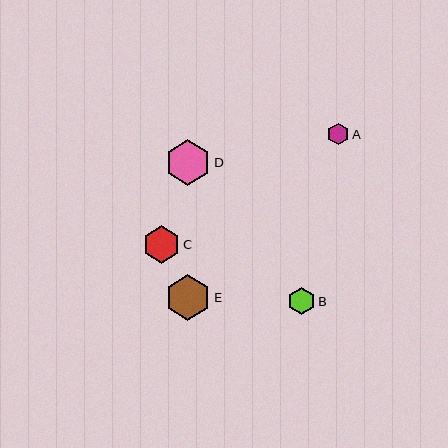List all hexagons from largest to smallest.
From largest to smallest: D, E, C, B, A.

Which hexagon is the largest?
Hexagon D is the largest with a size of approximately 45 pixels.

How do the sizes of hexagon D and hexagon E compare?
Hexagon D and hexagon E are approximately the same size.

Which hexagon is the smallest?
Hexagon A is the smallest with a size of approximately 21 pixels.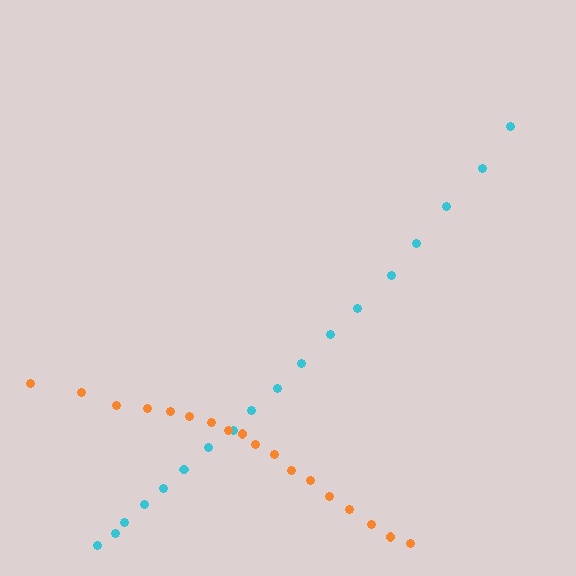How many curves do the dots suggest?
There are 2 distinct paths.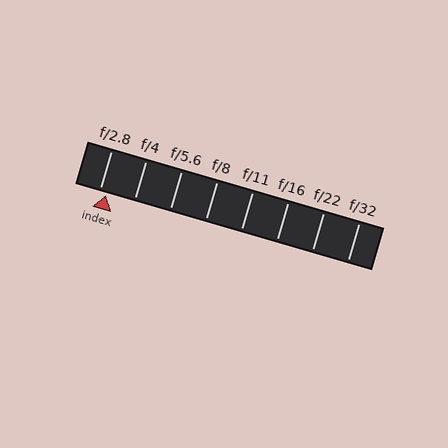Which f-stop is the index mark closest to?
The index mark is closest to f/2.8.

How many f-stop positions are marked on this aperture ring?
There are 8 f-stop positions marked.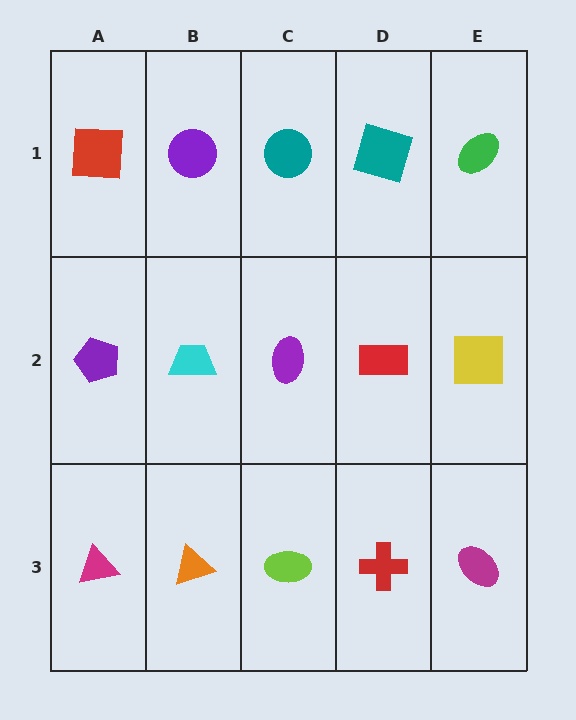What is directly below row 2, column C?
A lime ellipse.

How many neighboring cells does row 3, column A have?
2.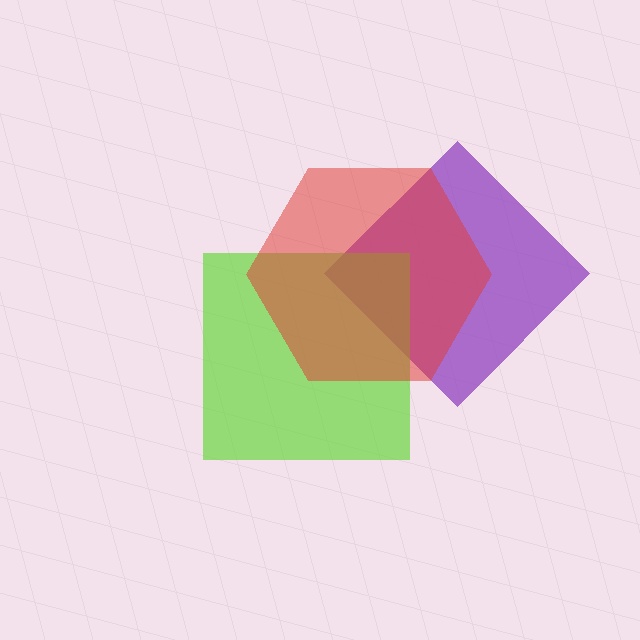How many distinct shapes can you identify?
There are 3 distinct shapes: a purple diamond, a lime square, a red hexagon.